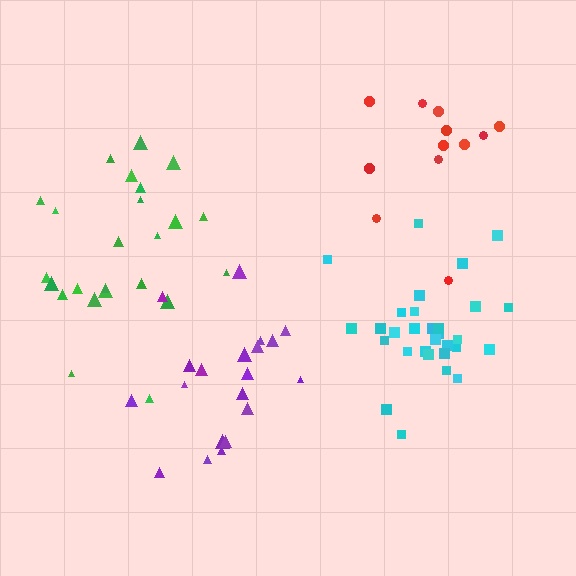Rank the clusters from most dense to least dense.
cyan, green, purple, red.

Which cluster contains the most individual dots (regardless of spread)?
Cyan (30).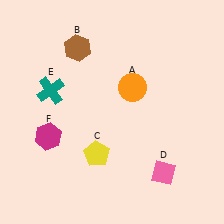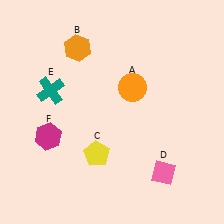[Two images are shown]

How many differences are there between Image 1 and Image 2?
There is 1 difference between the two images.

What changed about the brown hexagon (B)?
In Image 1, B is brown. In Image 2, it changed to orange.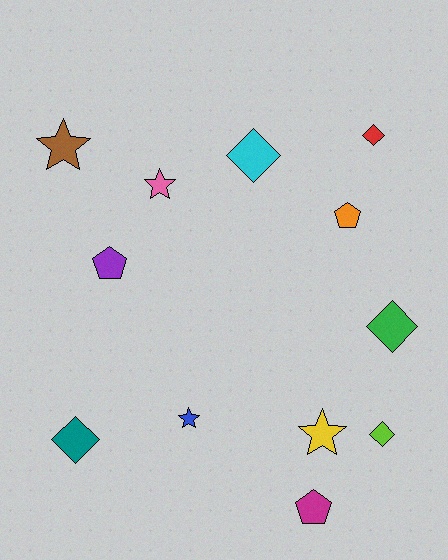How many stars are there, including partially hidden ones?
There are 4 stars.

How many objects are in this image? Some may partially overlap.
There are 12 objects.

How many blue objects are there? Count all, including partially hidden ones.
There is 1 blue object.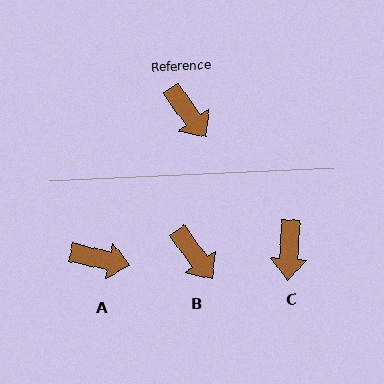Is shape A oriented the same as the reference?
No, it is off by about 41 degrees.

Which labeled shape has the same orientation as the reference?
B.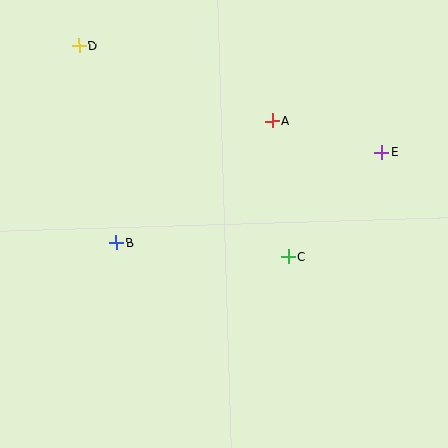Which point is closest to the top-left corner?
Point D is closest to the top-left corner.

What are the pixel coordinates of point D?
Point D is at (79, 46).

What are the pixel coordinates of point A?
Point A is at (272, 121).